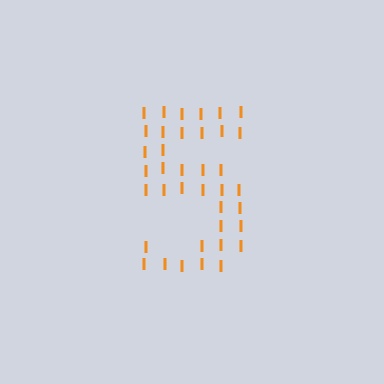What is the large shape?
The large shape is the digit 5.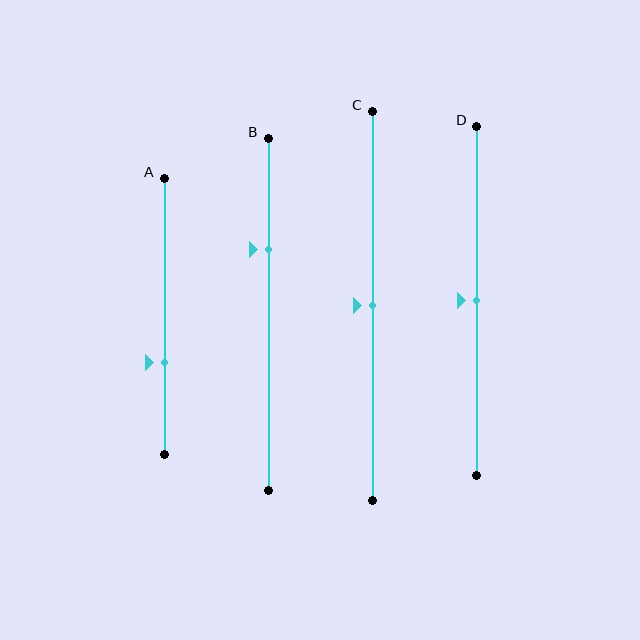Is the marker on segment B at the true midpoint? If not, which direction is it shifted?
No, the marker on segment B is shifted upward by about 19% of the segment length.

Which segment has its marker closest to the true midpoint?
Segment C has its marker closest to the true midpoint.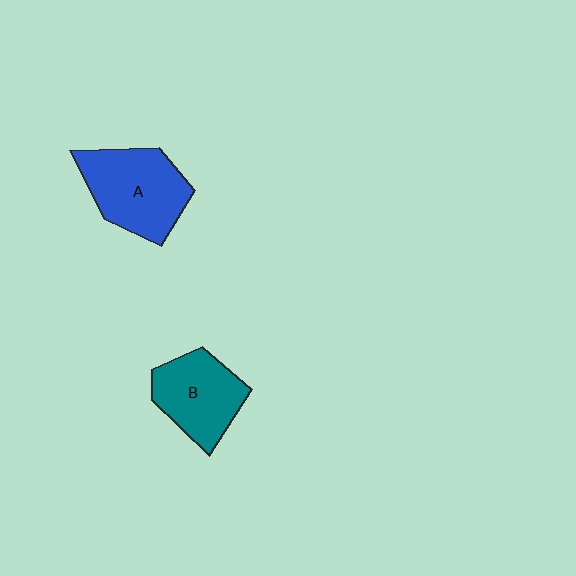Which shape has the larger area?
Shape A (blue).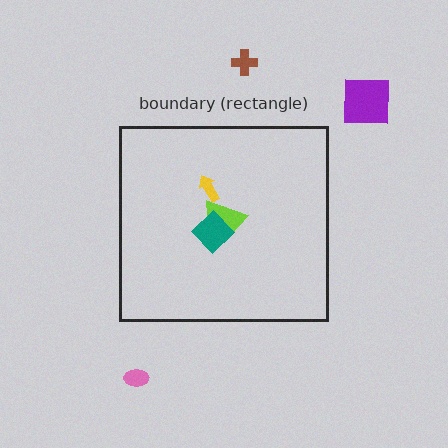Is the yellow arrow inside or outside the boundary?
Inside.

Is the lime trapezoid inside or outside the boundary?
Inside.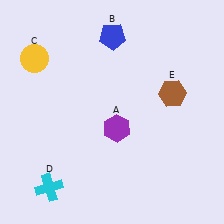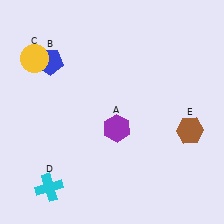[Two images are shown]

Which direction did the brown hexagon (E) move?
The brown hexagon (E) moved down.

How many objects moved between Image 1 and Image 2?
2 objects moved between the two images.